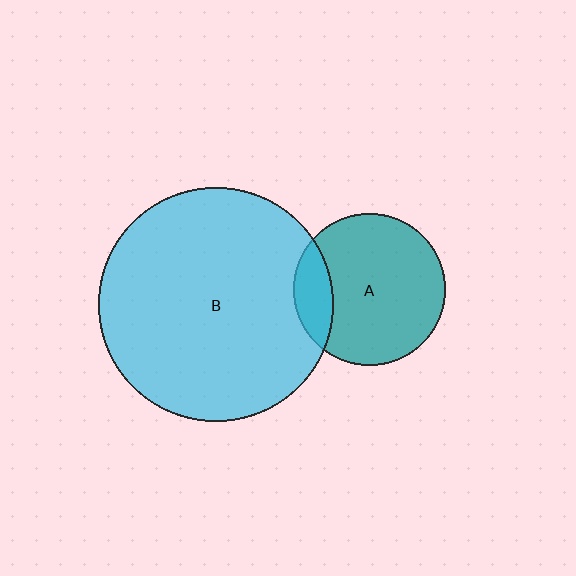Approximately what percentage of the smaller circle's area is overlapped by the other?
Approximately 15%.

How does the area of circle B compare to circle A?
Approximately 2.4 times.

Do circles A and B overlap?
Yes.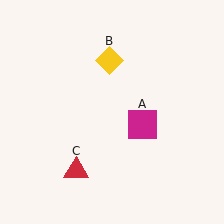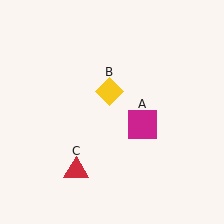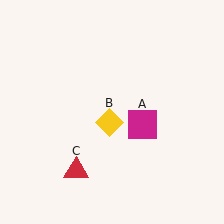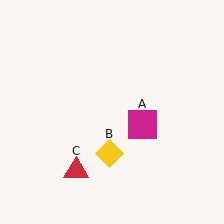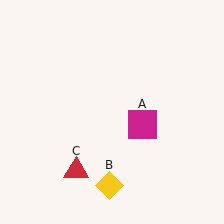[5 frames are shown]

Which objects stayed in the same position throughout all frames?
Magenta square (object A) and red triangle (object C) remained stationary.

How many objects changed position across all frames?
1 object changed position: yellow diamond (object B).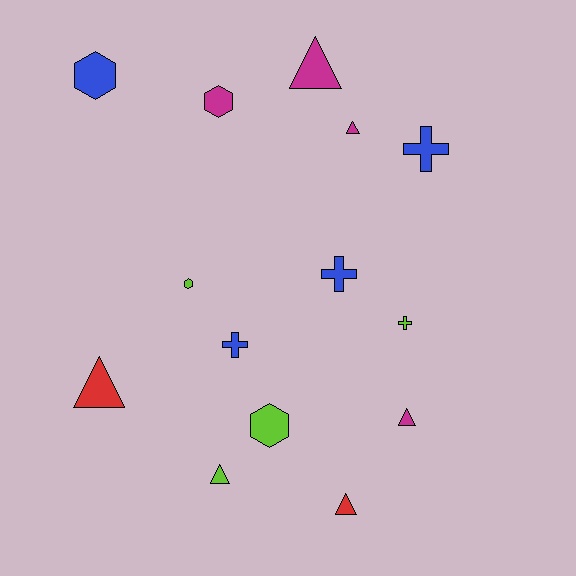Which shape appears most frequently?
Triangle, with 6 objects.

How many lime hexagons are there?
There are 2 lime hexagons.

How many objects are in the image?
There are 14 objects.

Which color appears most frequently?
Magenta, with 4 objects.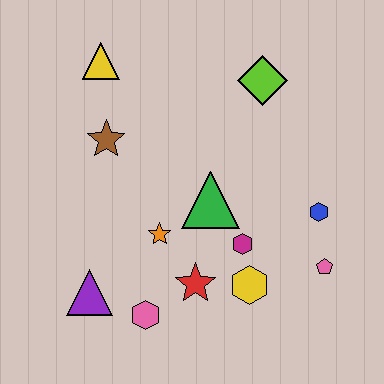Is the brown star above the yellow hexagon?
Yes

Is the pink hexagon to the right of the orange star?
No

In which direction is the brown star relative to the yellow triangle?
The brown star is below the yellow triangle.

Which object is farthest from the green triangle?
The yellow triangle is farthest from the green triangle.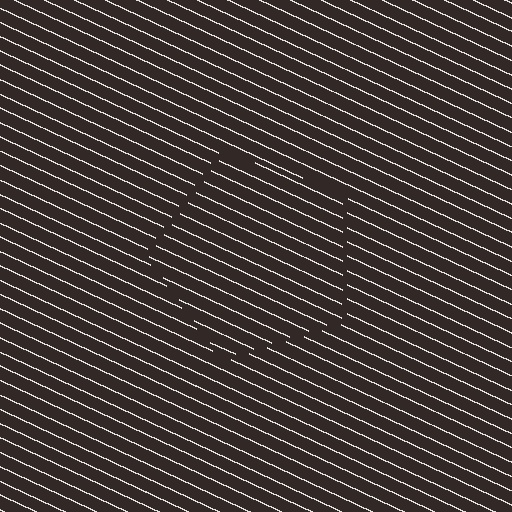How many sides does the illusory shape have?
5 sides — the line-ends trace a pentagon.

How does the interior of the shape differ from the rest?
The interior of the shape contains the same grating, shifted by half a period — the contour is defined by the phase discontinuity where line-ends from the inner and outer gratings abut.